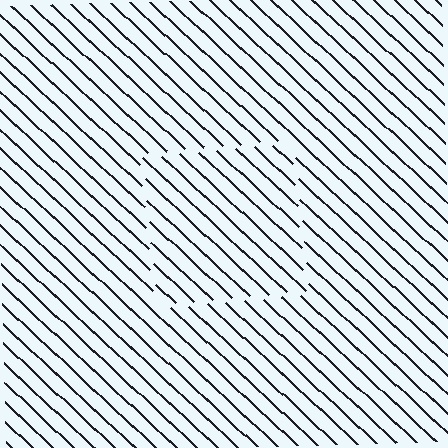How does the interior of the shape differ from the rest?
The interior of the shape contains the same grating, shifted by half a period — the contour is defined by the phase discontinuity where line-ends from the inner and outer gratings abut.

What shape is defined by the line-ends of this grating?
An illusory square. The interior of the shape contains the same grating, shifted by half a period — the contour is defined by the phase discontinuity where line-ends from the inner and outer gratings abut.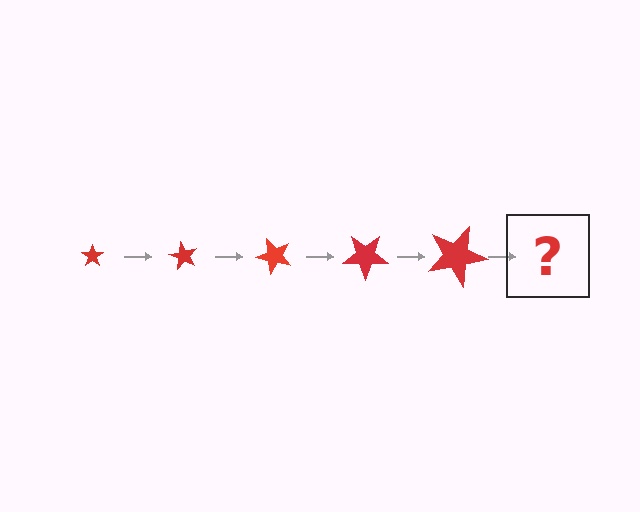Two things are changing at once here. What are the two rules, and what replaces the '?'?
The two rules are that the star grows larger each step and it rotates 60 degrees each step. The '?' should be a star, larger than the previous one and rotated 300 degrees from the start.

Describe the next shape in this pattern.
It should be a star, larger than the previous one and rotated 300 degrees from the start.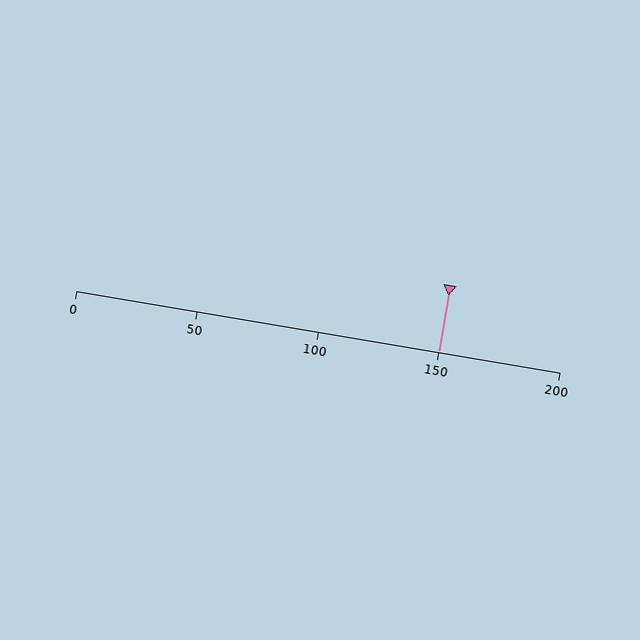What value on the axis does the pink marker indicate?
The marker indicates approximately 150.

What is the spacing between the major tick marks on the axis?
The major ticks are spaced 50 apart.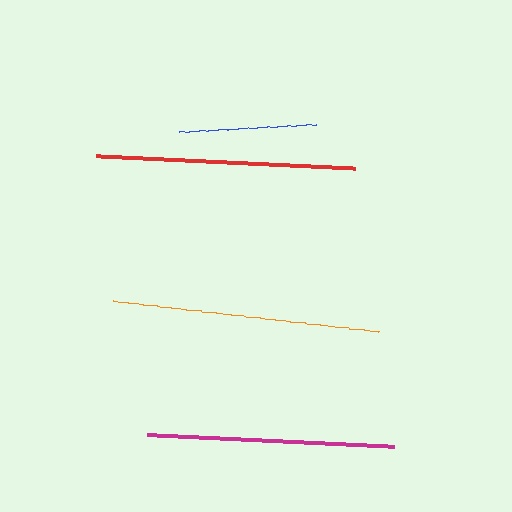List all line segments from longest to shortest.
From longest to shortest: orange, red, magenta, blue.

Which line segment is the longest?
The orange line is the longest at approximately 268 pixels.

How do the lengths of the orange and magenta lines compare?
The orange and magenta lines are approximately the same length.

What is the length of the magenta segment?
The magenta segment is approximately 246 pixels long.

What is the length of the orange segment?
The orange segment is approximately 268 pixels long.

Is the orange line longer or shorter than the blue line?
The orange line is longer than the blue line.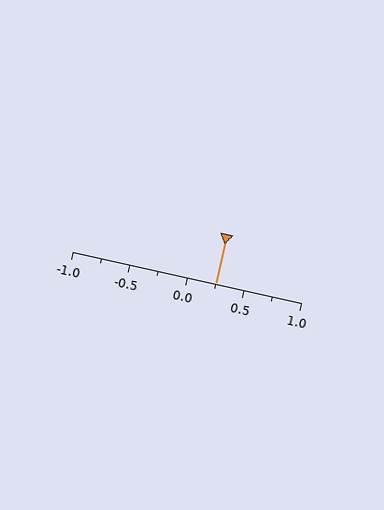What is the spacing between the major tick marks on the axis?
The major ticks are spaced 0.5 apart.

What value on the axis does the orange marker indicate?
The marker indicates approximately 0.25.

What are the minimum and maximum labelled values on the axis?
The axis runs from -1.0 to 1.0.